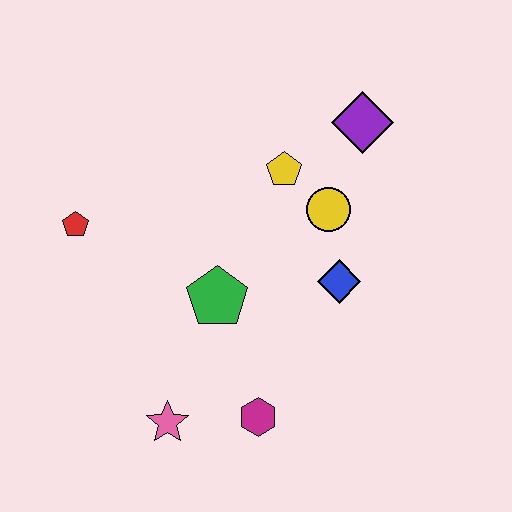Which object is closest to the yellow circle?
The yellow pentagon is closest to the yellow circle.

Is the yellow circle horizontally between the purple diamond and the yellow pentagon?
Yes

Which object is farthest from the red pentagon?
The purple diamond is farthest from the red pentagon.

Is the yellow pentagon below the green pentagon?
No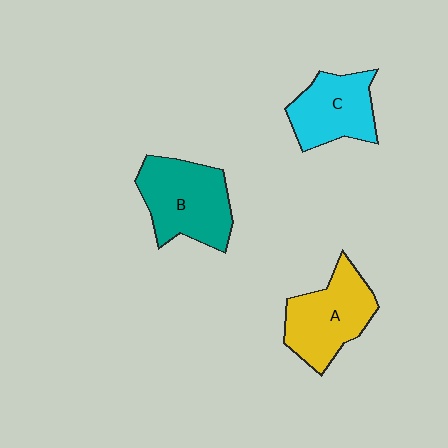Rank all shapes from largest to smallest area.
From largest to smallest: B (teal), A (yellow), C (cyan).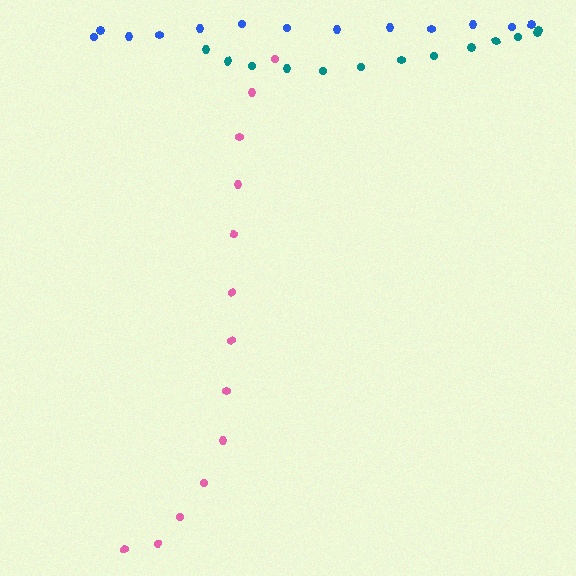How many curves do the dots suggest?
There are 3 distinct paths.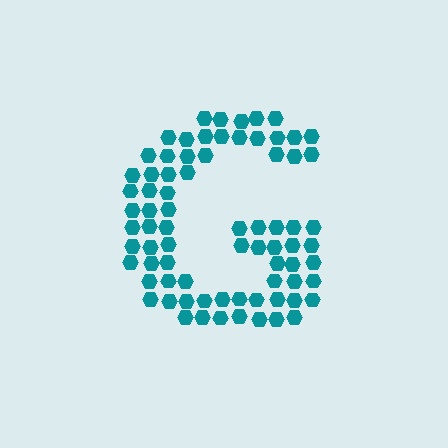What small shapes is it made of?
It is made of small hexagons.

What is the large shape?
The large shape is the letter G.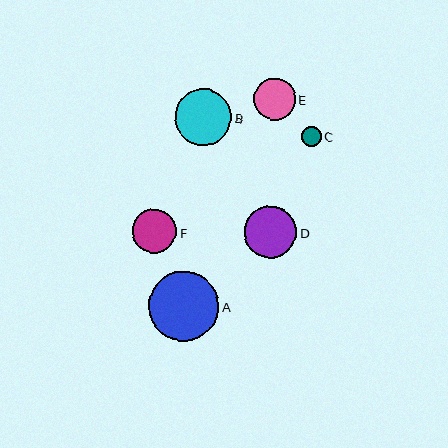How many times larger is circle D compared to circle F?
Circle D is approximately 1.2 times the size of circle F.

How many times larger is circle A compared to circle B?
Circle A is approximately 1.2 times the size of circle B.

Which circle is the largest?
Circle A is the largest with a size of approximately 70 pixels.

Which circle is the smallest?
Circle C is the smallest with a size of approximately 20 pixels.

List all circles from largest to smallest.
From largest to smallest: A, B, D, F, E, C.